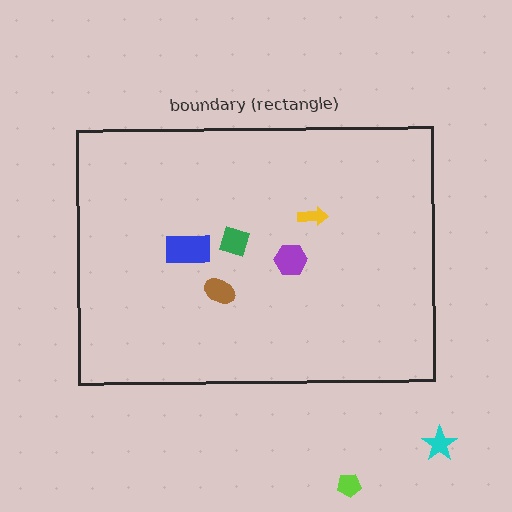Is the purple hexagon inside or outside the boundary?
Inside.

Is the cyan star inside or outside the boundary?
Outside.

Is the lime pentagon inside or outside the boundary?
Outside.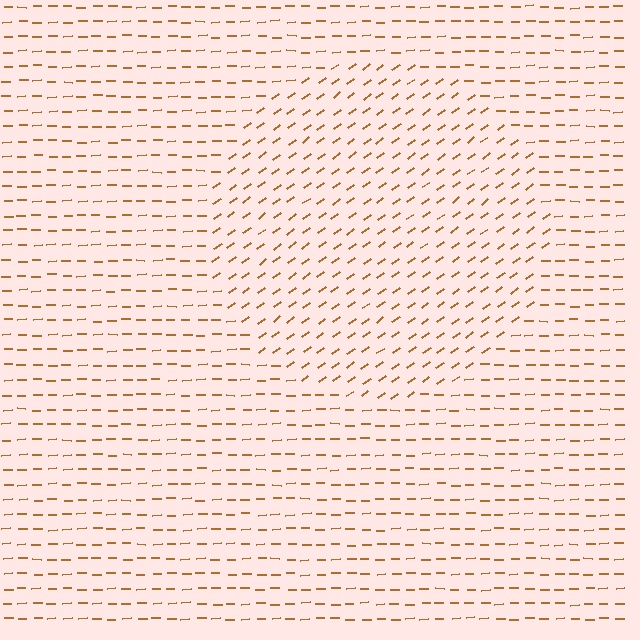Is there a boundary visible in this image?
Yes, there is a texture boundary formed by a change in line orientation.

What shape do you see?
I see a circle.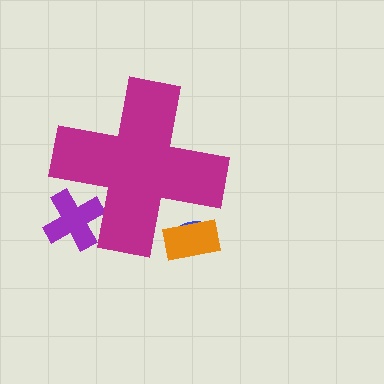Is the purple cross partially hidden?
Yes, the purple cross is partially hidden behind the magenta cross.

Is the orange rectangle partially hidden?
Yes, the orange rectangle is partially hidden behind the magenta cross.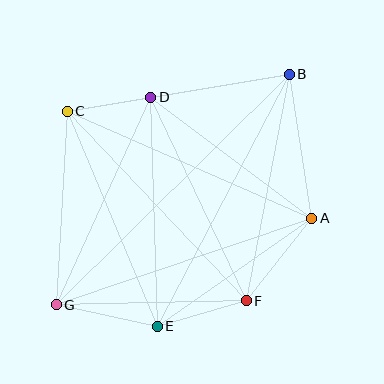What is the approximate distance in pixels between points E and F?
The distance between E and F is approximately 93 pixels.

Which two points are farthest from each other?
Points B and G are farthest from each other.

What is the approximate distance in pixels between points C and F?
The distance between C and F is approximately 261 pixels.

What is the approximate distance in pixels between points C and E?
The distance between C and E is approximately 233 pixels.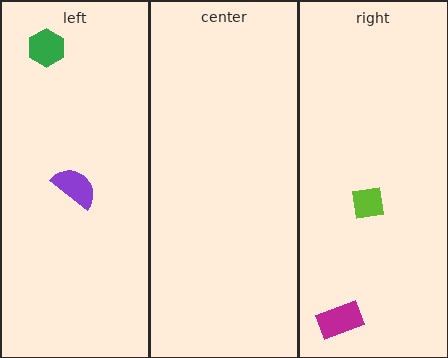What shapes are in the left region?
The green hexagon, the purple semicircle.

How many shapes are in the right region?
2.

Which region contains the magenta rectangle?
The right region.